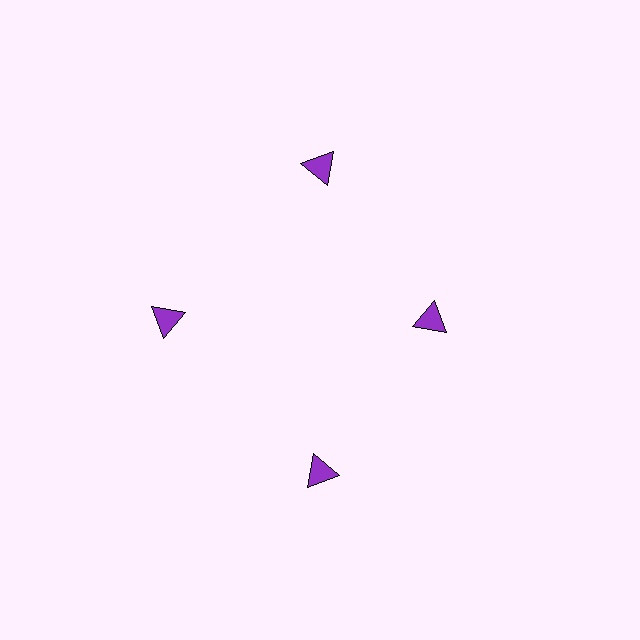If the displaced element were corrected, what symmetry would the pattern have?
It would have 4-fold rotational symmetry — the pattern would map onto itself every 90 degrees.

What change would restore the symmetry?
The symmetry would be restored by moving it outward, back onto the ring so that all 4 triangles sit at equal angles and equal distance from the center.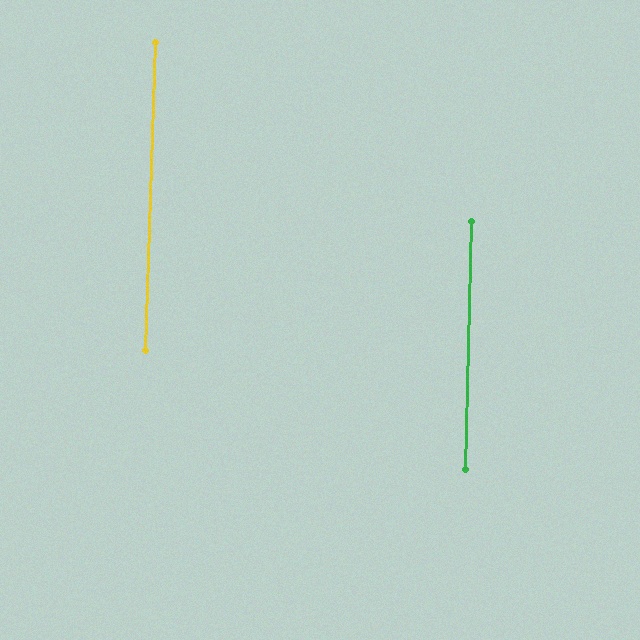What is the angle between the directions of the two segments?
Approximately 1 degree.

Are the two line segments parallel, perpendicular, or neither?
Parallel — their directions differ by only 0.6°.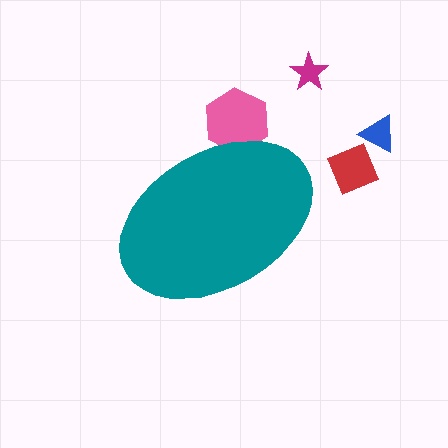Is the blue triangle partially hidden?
No, the blue triangle is fully visible.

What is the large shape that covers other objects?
A teal ellipse.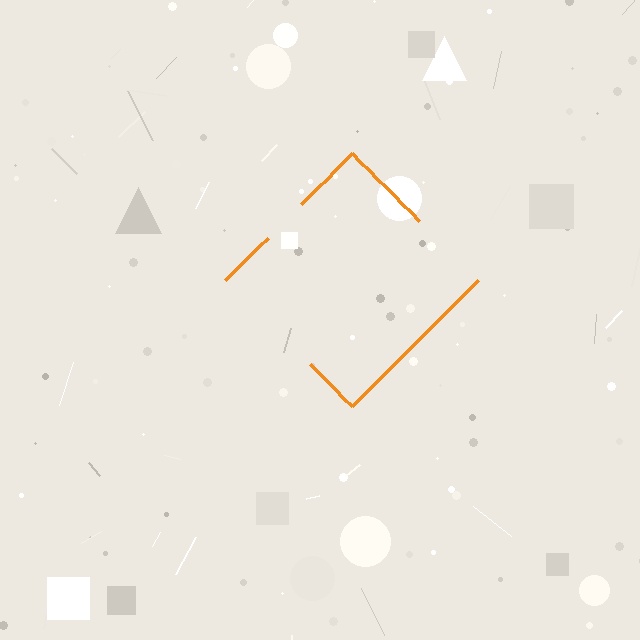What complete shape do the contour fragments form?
The contour fragments form a diamond.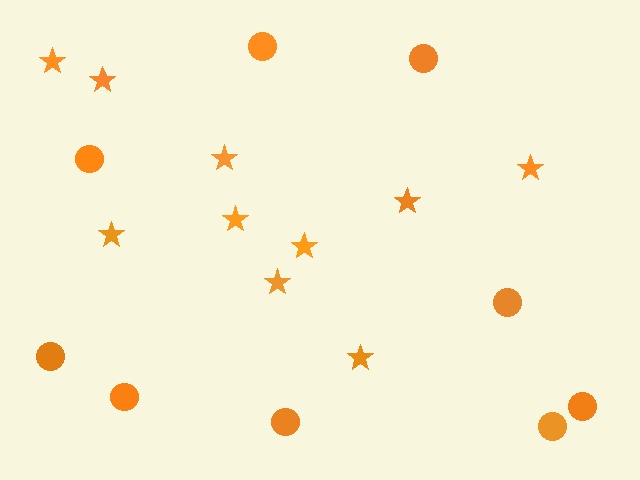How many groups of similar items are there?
There are 2 groups: one group of circles (9) and one group of stars (10).